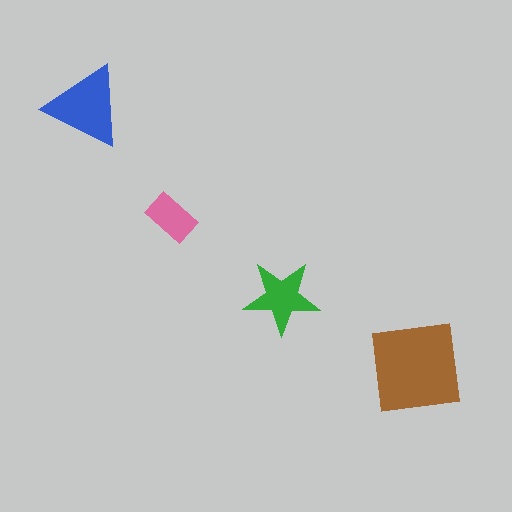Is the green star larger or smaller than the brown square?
Smaller.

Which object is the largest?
The brown square.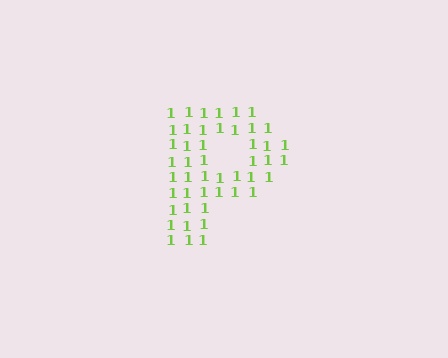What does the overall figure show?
The overall figure shows the letter P.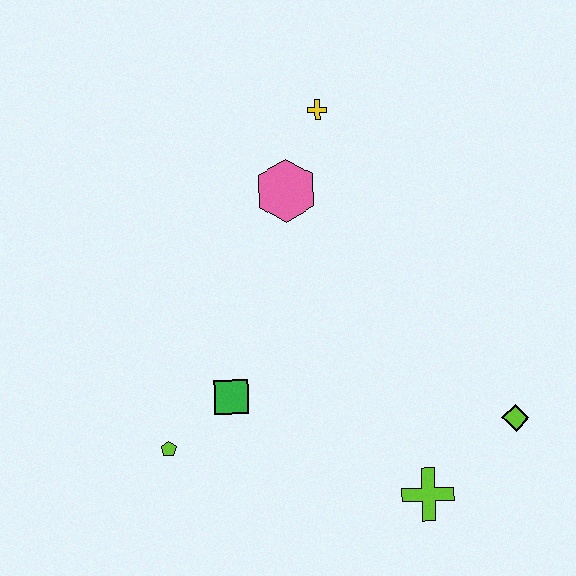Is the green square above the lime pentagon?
Yes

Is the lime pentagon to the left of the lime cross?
Yes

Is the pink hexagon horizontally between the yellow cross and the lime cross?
No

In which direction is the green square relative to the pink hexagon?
The green square is below the pink hexagon.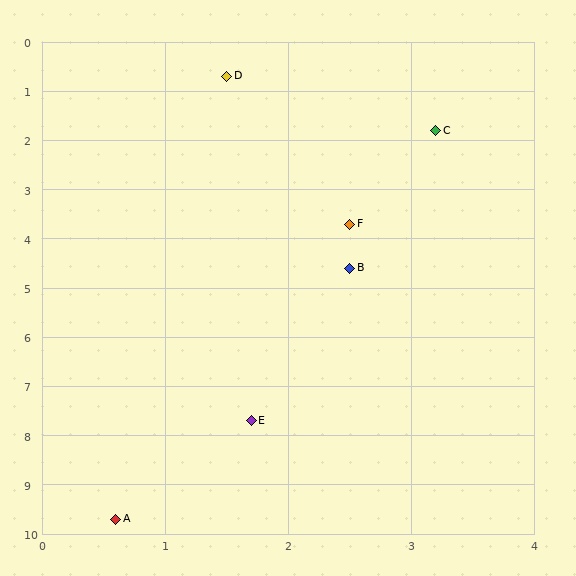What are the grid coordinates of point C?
Point C is at approximately (3.2, 1.8).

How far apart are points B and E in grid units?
Points B and E are about 3.2 grid units apart.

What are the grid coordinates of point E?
Point E is at approximately (1.7, 7.7).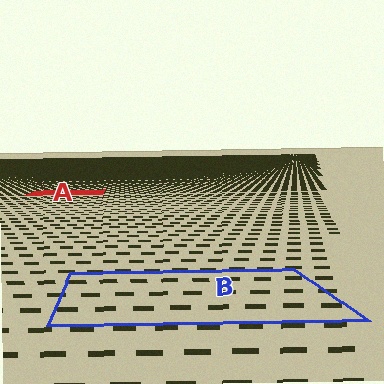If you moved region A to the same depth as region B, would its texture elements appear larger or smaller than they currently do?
They would appear larger. At a closer depth, the same texture elements are projected at a bigger on-screen size.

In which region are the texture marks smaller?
The texture marks are smaller in region A, because it is farther away.